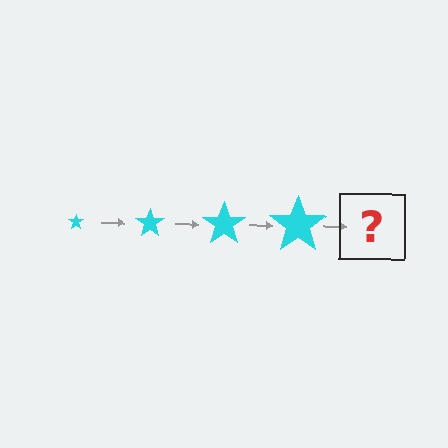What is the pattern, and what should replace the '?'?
The pattern is that the star gets progressively larger each step. The '?' should be a cyan star, larger than the previous one.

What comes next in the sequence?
The next element should be a cyan star, larger than the previous one.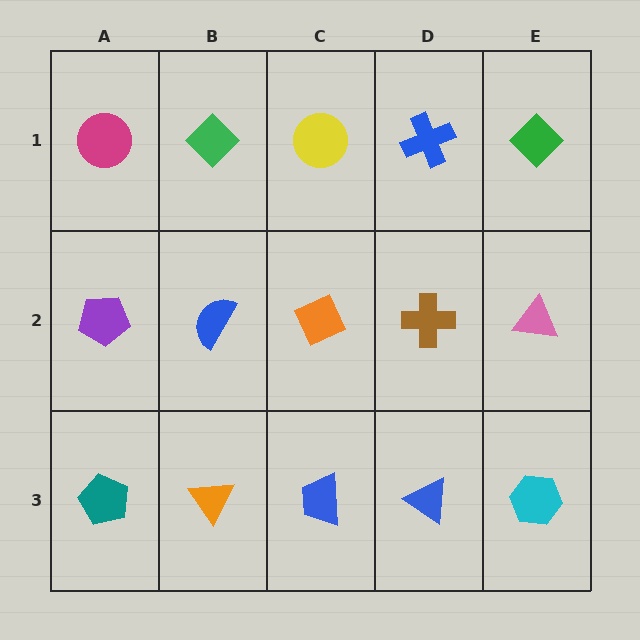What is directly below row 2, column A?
A teal pentagon.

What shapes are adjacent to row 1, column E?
A pink triangle (row 2, column E), a blue cross (row 1, column D).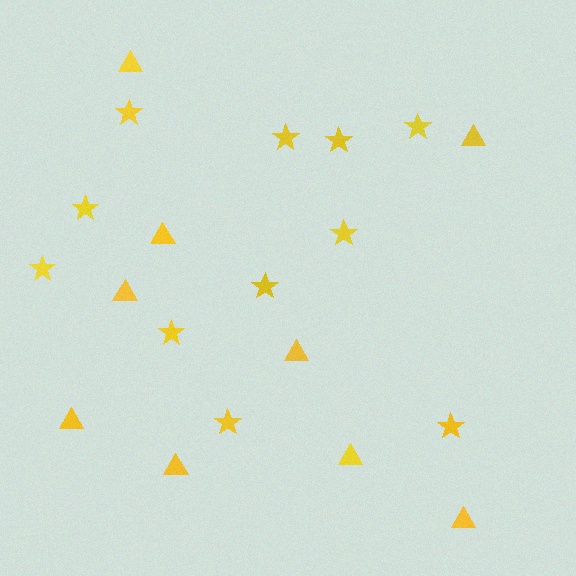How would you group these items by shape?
There are 2 groups: one group of stars (11) and one group of triangles (9).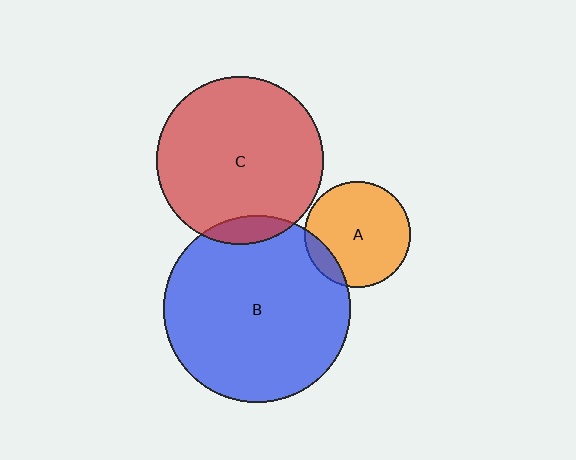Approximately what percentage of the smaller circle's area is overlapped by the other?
Approximately 10%.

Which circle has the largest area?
Circle B (blue).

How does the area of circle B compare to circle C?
Approximately 1.3 times.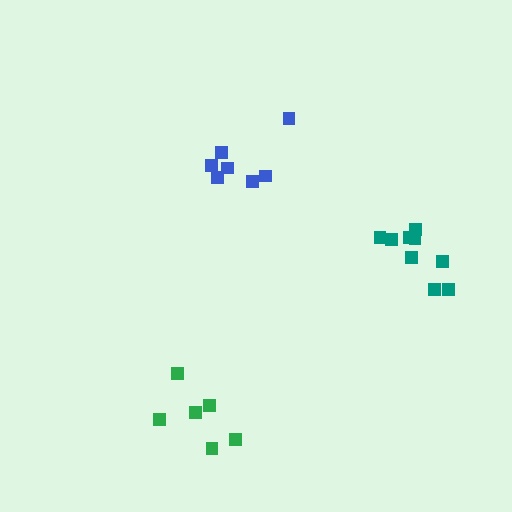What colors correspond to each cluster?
The clusters are colored: green, teal, blue.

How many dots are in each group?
Group 1: 6 dots, Group 2: 9 dots, Group 3: 7 dots (22 total).